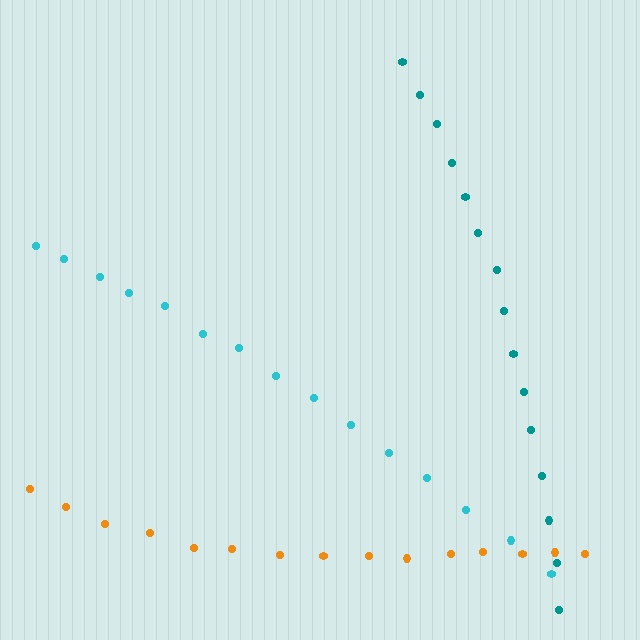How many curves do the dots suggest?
There are 3 distinct paths.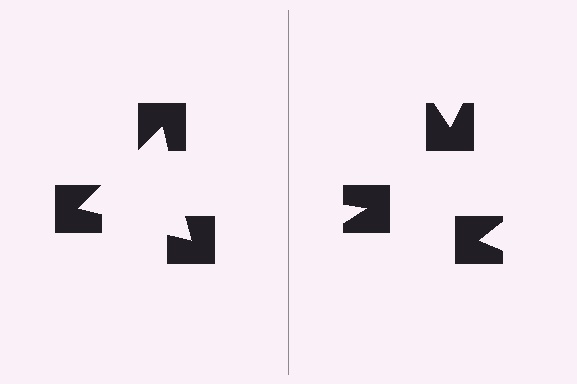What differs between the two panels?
The notched squares are positioned identically on both sides; only the wedge orientations differ. On the left they align to a triangle; on the right they are misaligned.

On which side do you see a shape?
An illusory triangle appears on the left side. On the right side the wedge cuts are rotated, so no coherent shape forms.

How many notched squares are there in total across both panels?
6 — 3 on each side.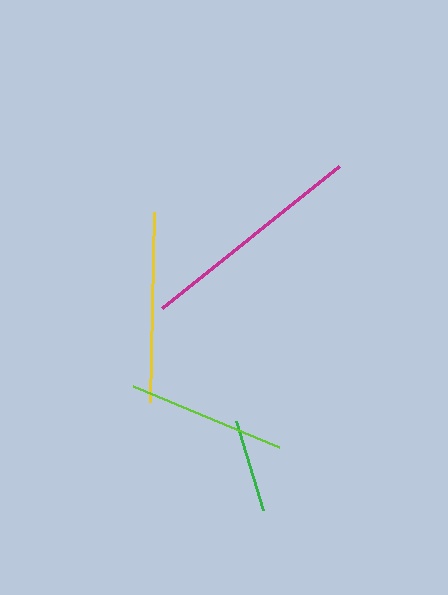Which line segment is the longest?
The magenta line is the longest at approximately 227 pixels.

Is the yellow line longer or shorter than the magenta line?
The magenta line is longer than the yellow line.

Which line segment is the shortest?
The green line is the shortest at approximately 93 pixels.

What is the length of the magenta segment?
The magenta segment is approximately 227 pixels long.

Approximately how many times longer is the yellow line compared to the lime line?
The yellow line is approximately 1.2 times the length of the lime line.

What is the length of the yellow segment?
The yellow segment is approximately 191 pixels long.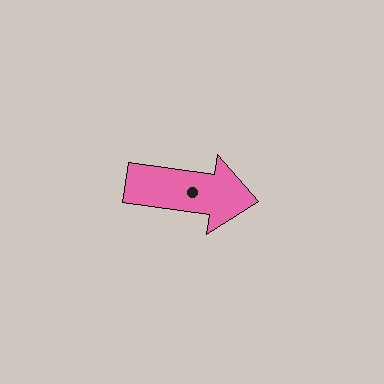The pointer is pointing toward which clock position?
Roughly 3 o'clock.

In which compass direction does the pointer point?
East.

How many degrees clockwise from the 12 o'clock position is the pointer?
Approximately 98 degrees.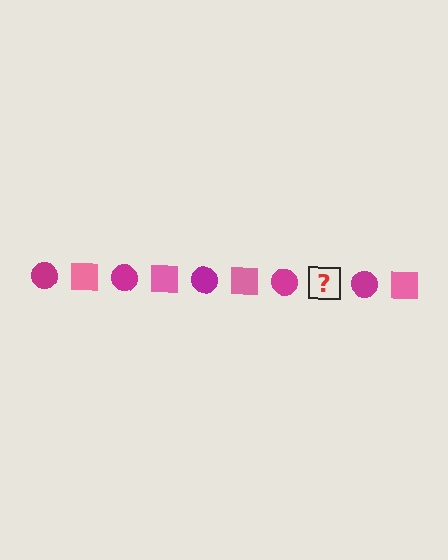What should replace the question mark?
The question mark should be replaced with a pink square.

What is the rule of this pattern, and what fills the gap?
The rule is that the pattern alternates between magenta circle and pink square. The gap should be filled with a pink square.